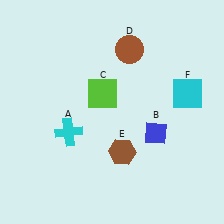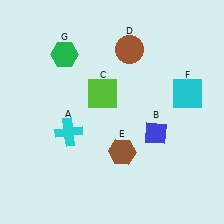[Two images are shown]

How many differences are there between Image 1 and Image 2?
There is 1 difference between the two images.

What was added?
A green hexagon (G) was added in Image 2.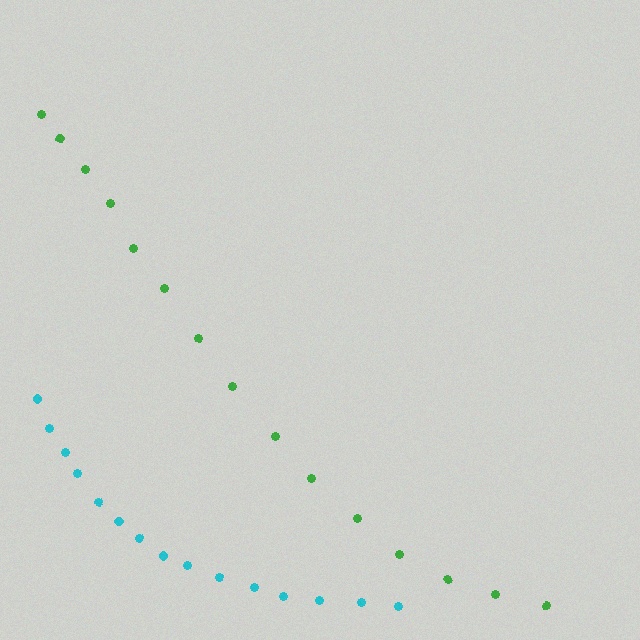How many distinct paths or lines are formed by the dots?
There are 2 distinct paths.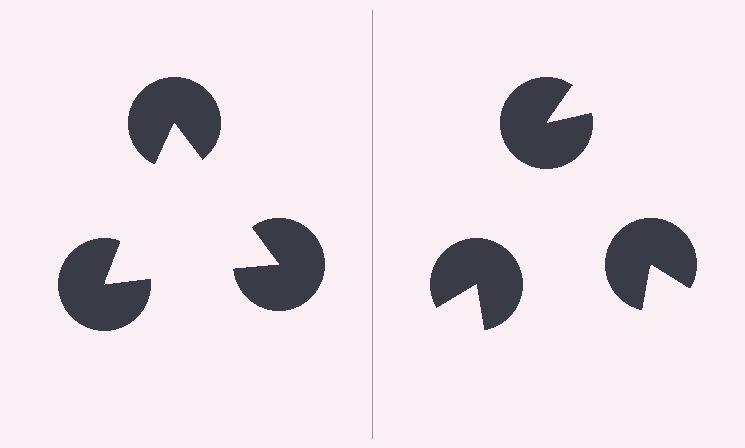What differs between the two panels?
The pac-man discs are positioned identically on both sides; only the wedge orientations differ. On the left they align to a triangle; on the right they are misaligned.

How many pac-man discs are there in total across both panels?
6 — 3 on each side.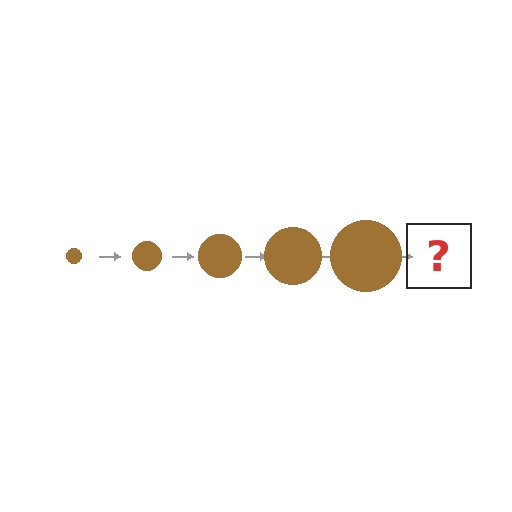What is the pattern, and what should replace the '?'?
The pattern is that the circle gets progressively larger each step. The '?' should be a brown circle, larger than the previous one.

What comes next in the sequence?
The next element should be a brown circle, larger than the previous one.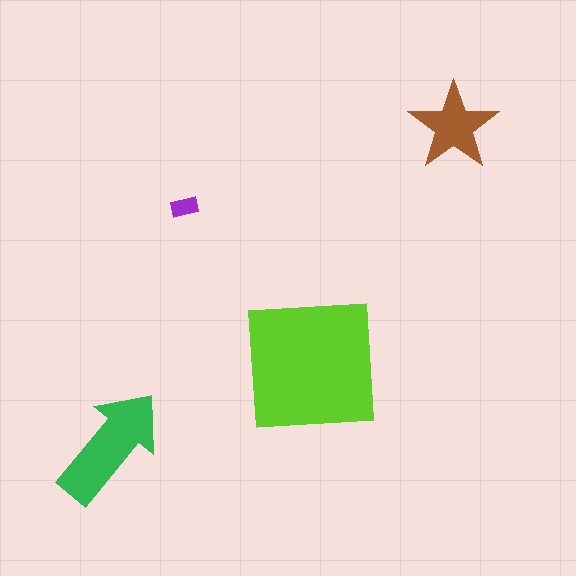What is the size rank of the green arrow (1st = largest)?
2nd.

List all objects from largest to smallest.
The lime square, the green arrow, the brown star, the purple rectangle.